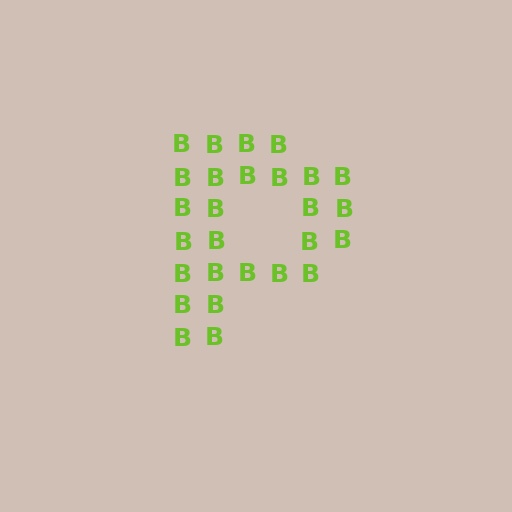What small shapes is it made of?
It is made of small letter B's.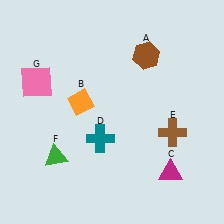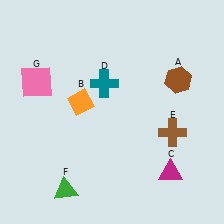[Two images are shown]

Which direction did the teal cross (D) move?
The teal cross (D) moved up.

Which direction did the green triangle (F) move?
The green triangle (F) moved down.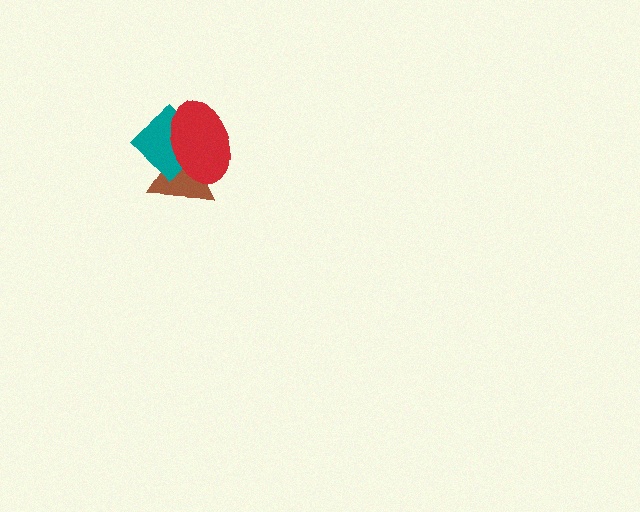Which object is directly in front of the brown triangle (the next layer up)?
The teal diamond is directly in front of the brown triangle.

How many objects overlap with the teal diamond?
2 objects overlap with the teal diamond.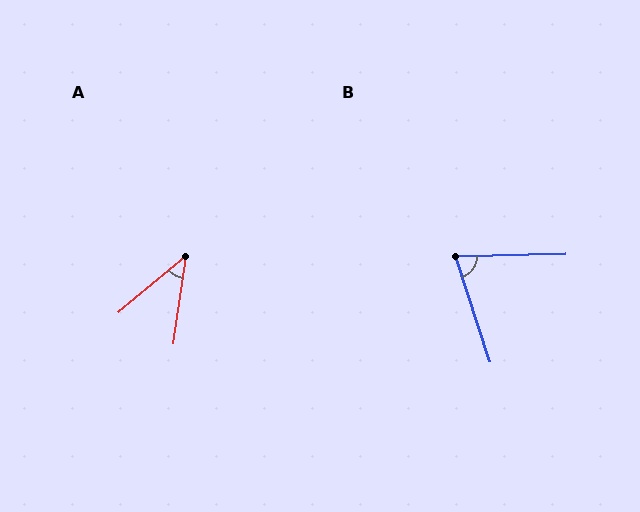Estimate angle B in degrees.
Approximately 73 degrees.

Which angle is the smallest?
A, at approximately 42 degrees.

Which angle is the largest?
B, at approximately 73 degrees.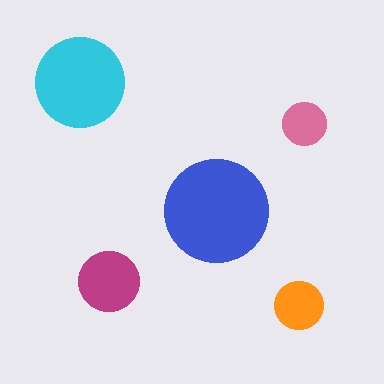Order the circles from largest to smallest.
the blue one, the cyan one, the magenta one, the orange one, the pink one.